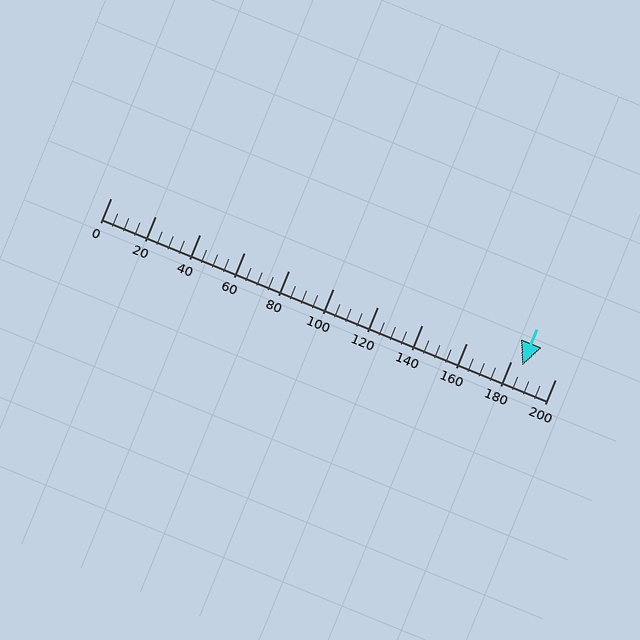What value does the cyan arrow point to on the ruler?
The cyan arrow points to approximately 185.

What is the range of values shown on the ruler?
The ruler shows values from 0 to 200.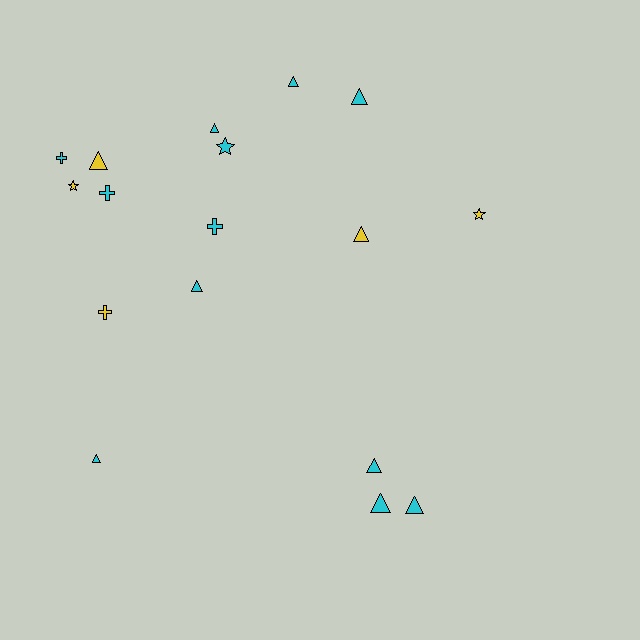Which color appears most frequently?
Cyan, with 12 objects.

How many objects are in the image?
There are 17 objects.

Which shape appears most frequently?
Triangle, with 10 objects.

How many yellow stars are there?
There are 2 yellow stars.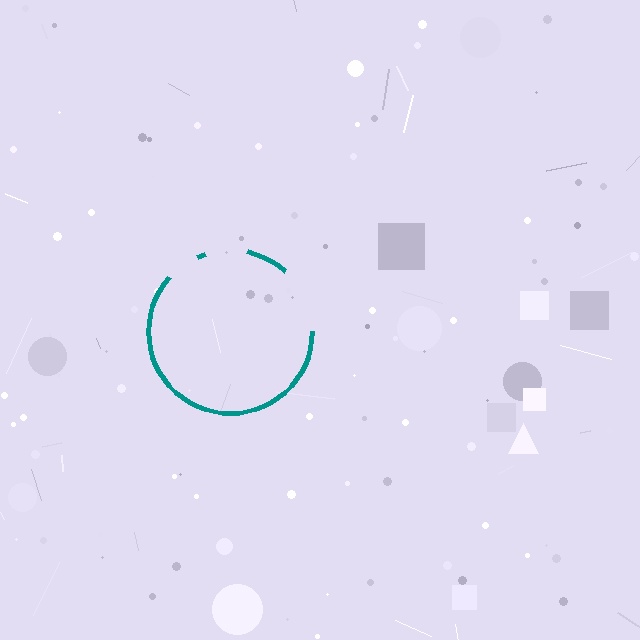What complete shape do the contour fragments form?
The contour fragments form a circle.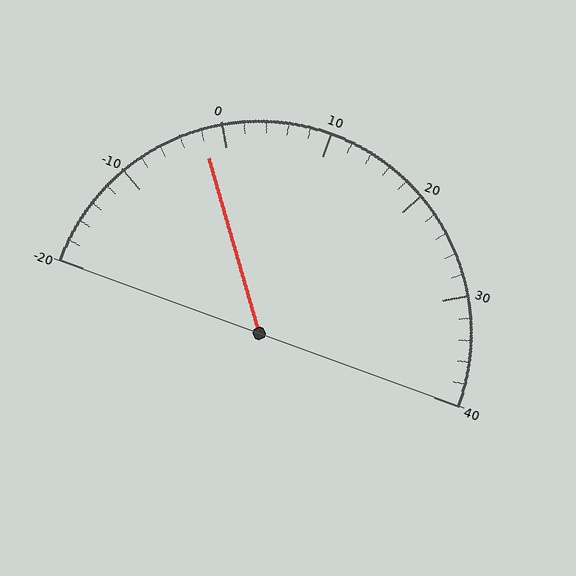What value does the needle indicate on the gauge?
The needle indicates approximately -2.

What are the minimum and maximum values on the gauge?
The gauge ranges from -20 to 40.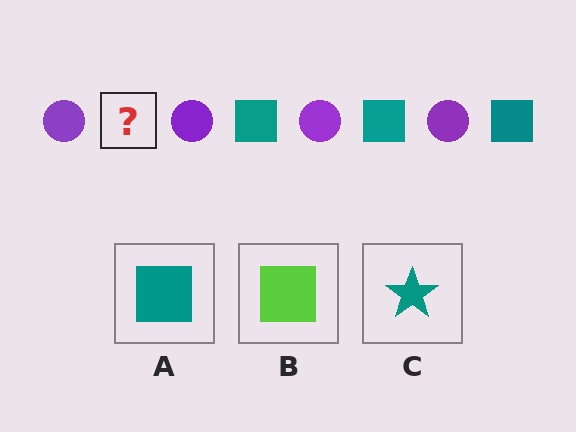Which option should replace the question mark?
Option A.